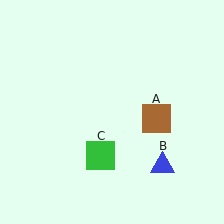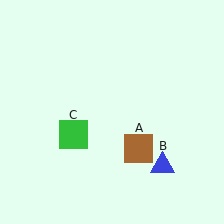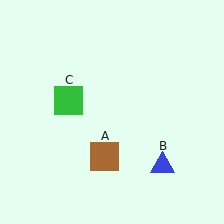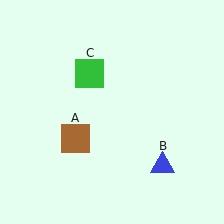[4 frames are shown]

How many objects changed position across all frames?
2 objects changed position: brown square (object A), green square (object C).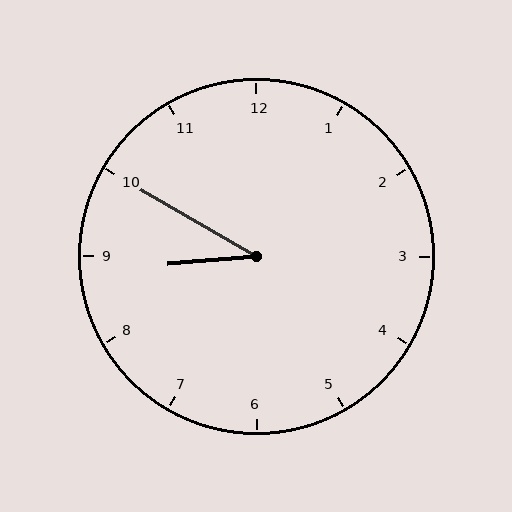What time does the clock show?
8:50.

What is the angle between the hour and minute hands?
Approximately 35 degrees.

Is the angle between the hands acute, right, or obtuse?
It is acute.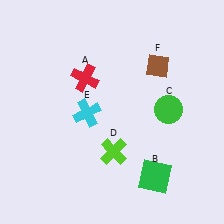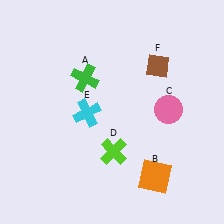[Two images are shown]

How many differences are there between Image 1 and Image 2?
There are 3 differences between the two images.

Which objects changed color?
A changed from red to green. B changed from green to orange. C changed from green to pink.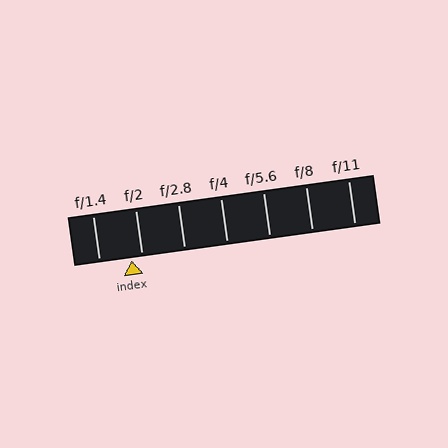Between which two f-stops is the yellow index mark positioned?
The index mark is between f/1.4 and f/2.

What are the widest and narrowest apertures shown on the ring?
The widest aperture shown is f/1.4 and the narrowest is f/11.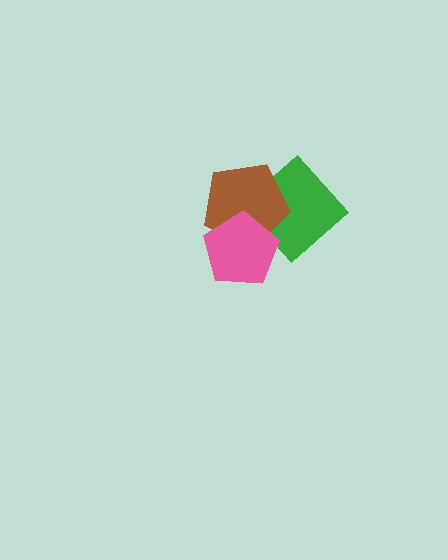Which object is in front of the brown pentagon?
The pink pentagon is in front of the brown pentagon.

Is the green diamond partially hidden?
Yes, it is partially covered by another shape.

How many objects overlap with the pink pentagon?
2 objects overlap with the pink pentagon.